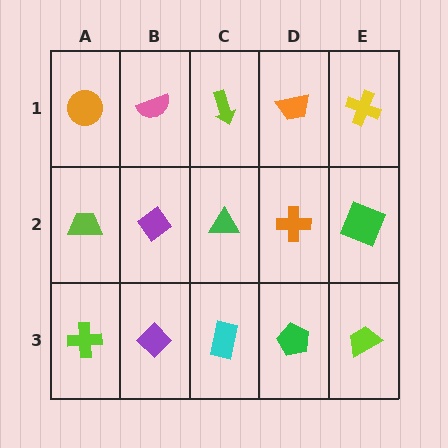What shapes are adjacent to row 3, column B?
A purple diamond (row 2, column B), a lime cross (row 3, column A), a cyan rectangle (row 3, column C).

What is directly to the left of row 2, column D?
A green triangle.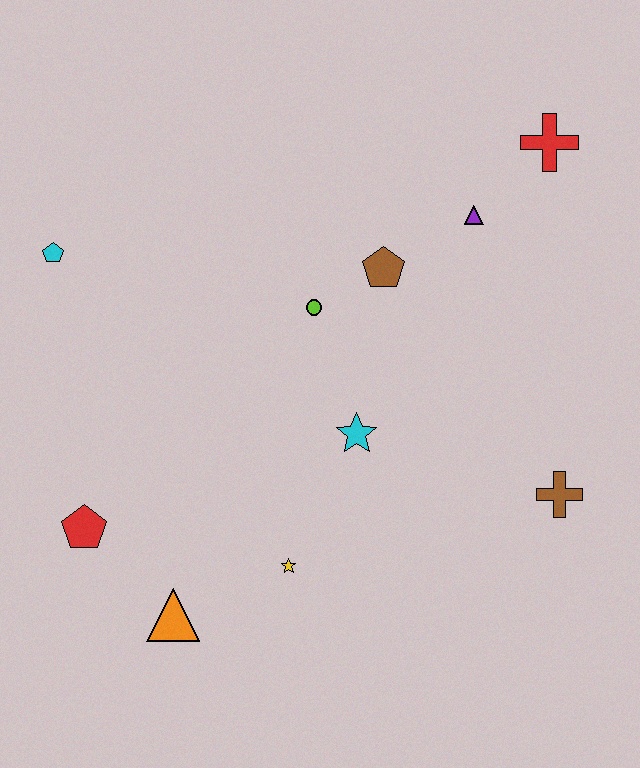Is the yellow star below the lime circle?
Yes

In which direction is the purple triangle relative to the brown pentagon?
The purple triangle is to the right of the brown pentagon.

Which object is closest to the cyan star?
The lime circle is closest to the cyan star.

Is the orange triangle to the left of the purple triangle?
Yes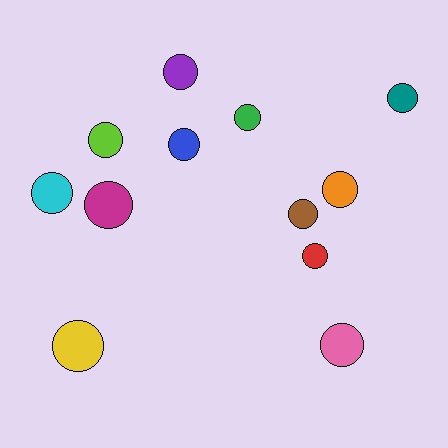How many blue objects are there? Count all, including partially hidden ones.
There is 1 blue object.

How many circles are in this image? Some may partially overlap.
There are 12 circles.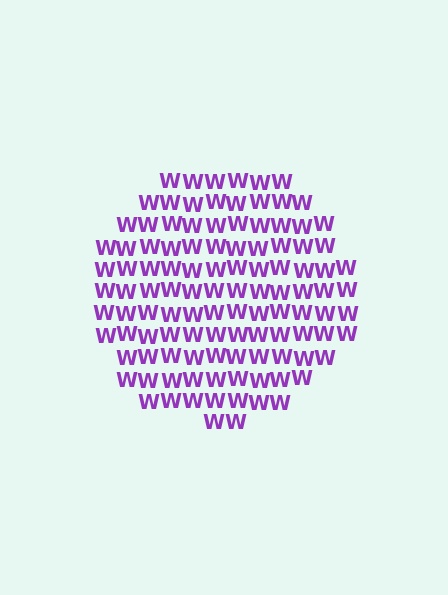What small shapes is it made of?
It is made of small letter W's.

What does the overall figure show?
The overall figure shows a circle.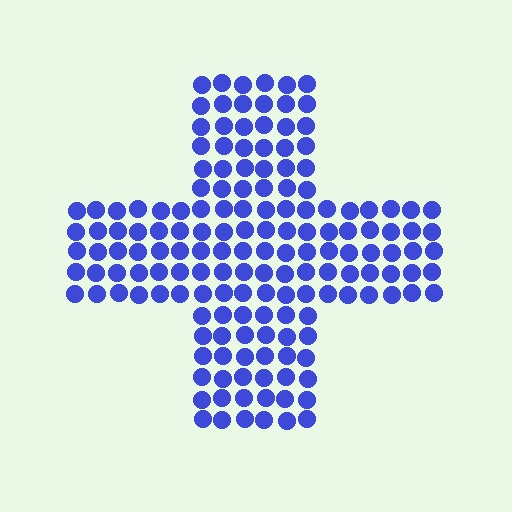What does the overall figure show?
The overall figure shows a cross.